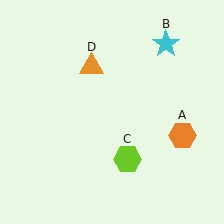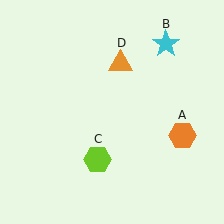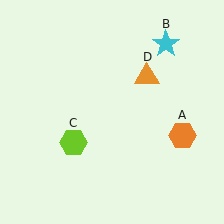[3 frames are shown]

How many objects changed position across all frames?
2 objects changed position: lime hexagon (object C), orange triangle (object D).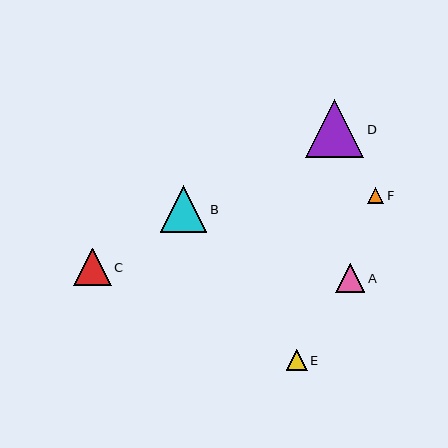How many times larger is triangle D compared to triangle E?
Triangle D is approximately 2.8 times the size of triangle E.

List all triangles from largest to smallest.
From largest to smallest: D, B, C, A, E, F.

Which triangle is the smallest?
Triangle F is the smallest with a size of approximately 16 pixels.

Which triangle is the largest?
Triangle D is the largest with a size of approximately 58 pixels.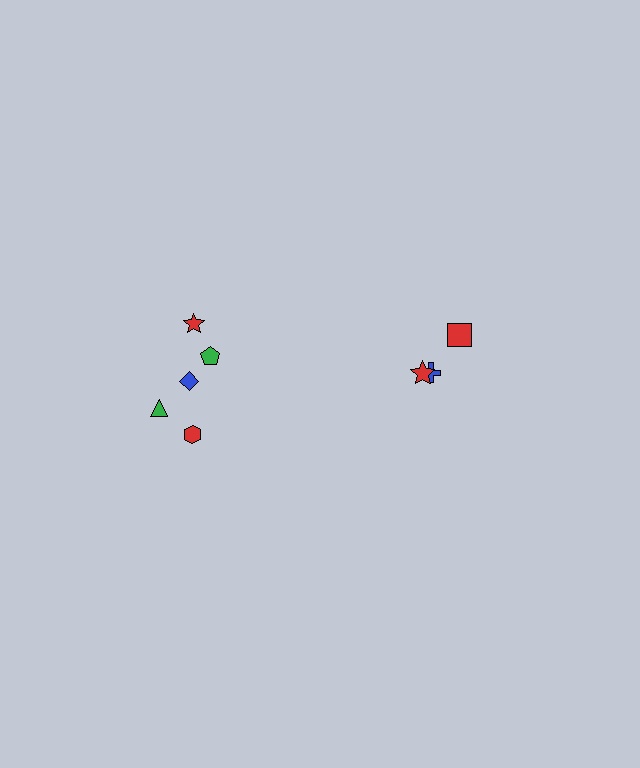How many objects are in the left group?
There are 5 objects.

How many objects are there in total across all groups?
There are 8 objects.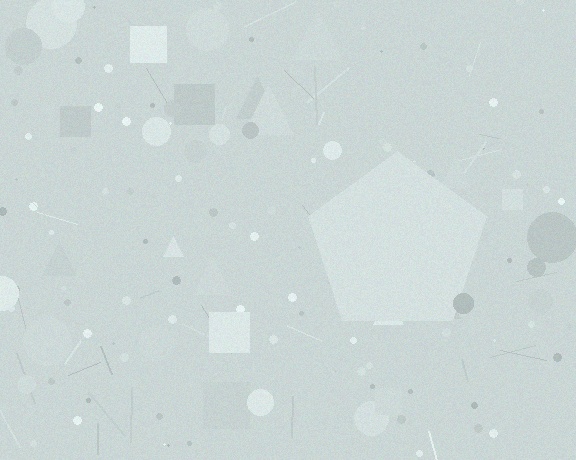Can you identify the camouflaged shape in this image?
The camouflaged shape is a pentagon.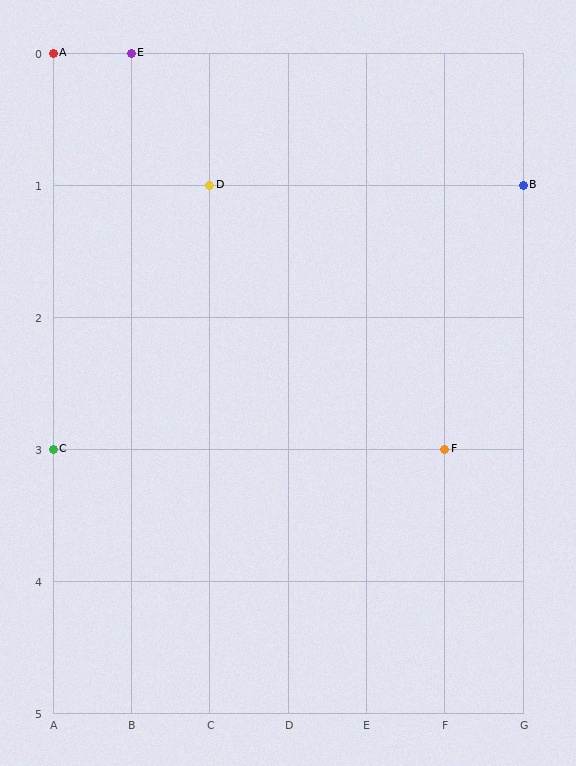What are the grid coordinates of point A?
Point A is at grid coordinates (A, 0).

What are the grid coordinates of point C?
Point C is at grid coordinates (A, 3).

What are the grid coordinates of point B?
Point B is at grid coordinates (G, 1).